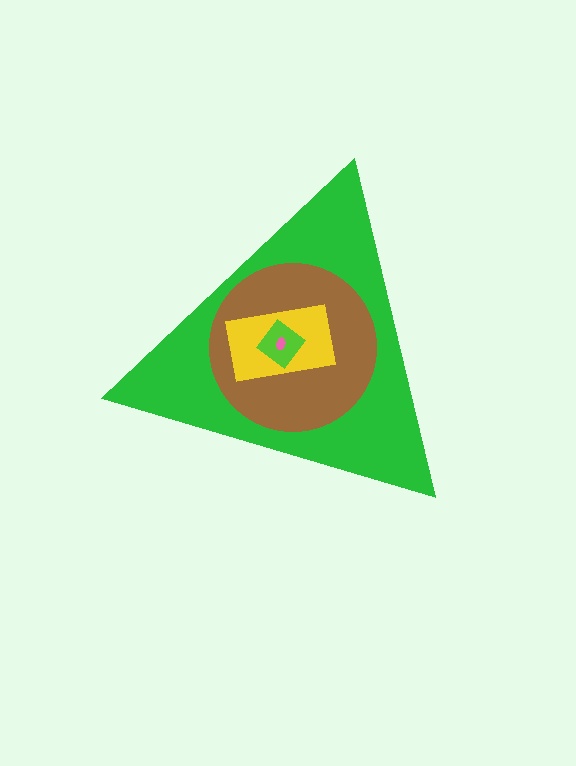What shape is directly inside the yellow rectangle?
The lime diamond.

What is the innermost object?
The pink ellipse.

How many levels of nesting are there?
5.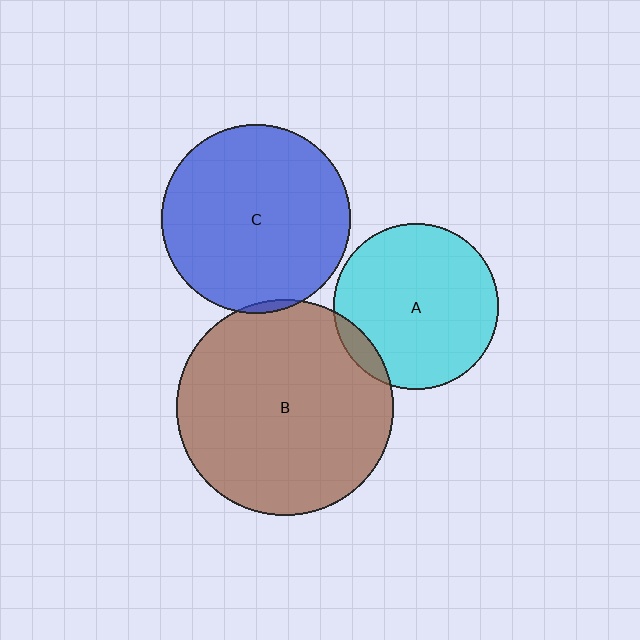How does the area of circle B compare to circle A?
Approximately 1.7 times.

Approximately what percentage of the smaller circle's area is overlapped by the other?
Approximately 5%.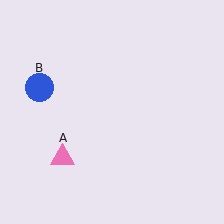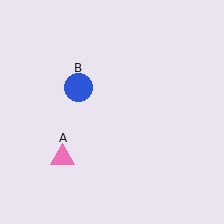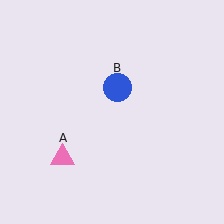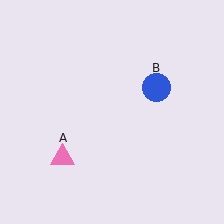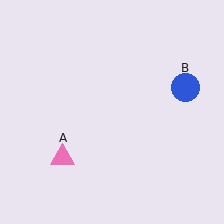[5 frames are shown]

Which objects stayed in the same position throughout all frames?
Pink triangle (object A) remained stationary.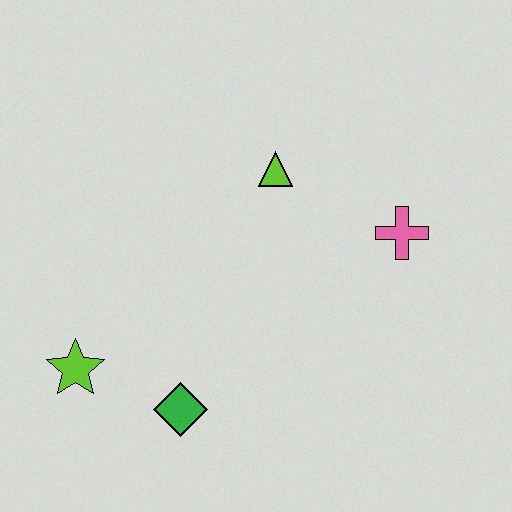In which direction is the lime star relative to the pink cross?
The lime star is to the left of the pink cross.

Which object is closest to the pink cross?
The lime triangle is closest to the pink cross.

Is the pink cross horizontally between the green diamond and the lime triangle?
No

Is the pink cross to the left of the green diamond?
No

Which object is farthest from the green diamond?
The pink cross is farthest from the green diamond.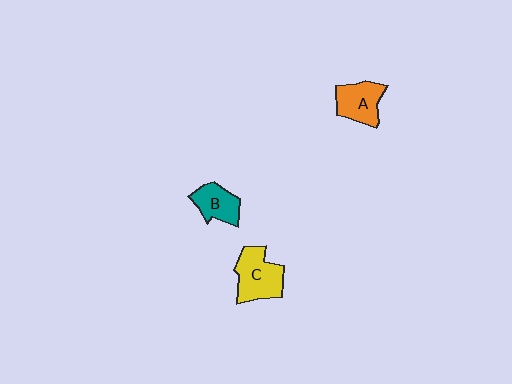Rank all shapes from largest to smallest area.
From largest to smallest: C (yellow), A (orange), B (teal).